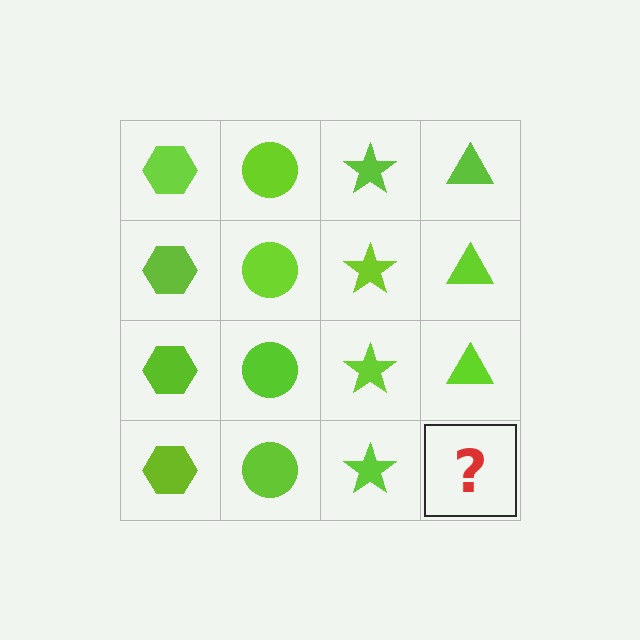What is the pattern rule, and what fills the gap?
The rule is that each column has a consistent shape. The gap should be filled with a lime triangle.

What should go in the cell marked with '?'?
The missing cell should contain a lime triangle.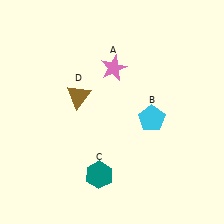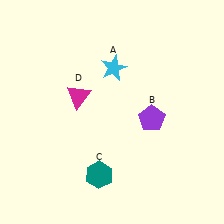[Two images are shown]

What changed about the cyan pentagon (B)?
In Image 1, B is cyan. In Image 2, it changed to purple.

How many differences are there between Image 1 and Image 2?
There are 3 differences between the two images.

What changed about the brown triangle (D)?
In Image 1, D is brown. In Image 2, it changed to magenta.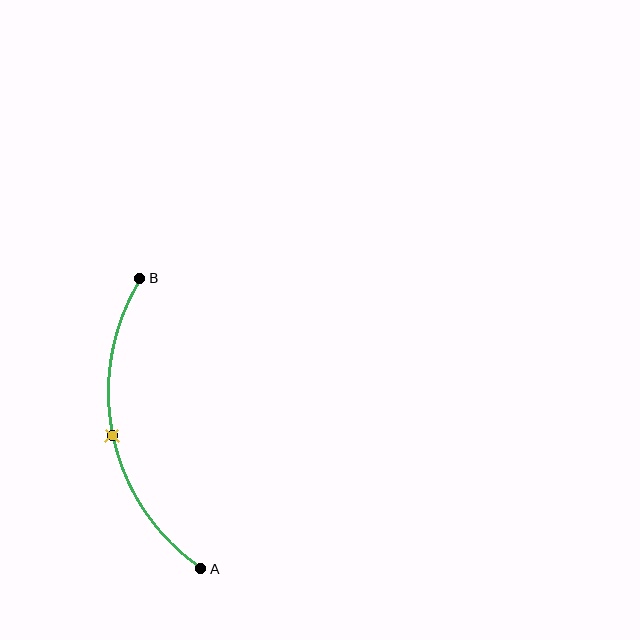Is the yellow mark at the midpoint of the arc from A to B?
Yes. The yellow mark lies on the arc at equal arc-length from both A and B — it is the arc midpoint.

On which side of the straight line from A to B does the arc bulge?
The arc bulges to the left of the straight line connecting A and B.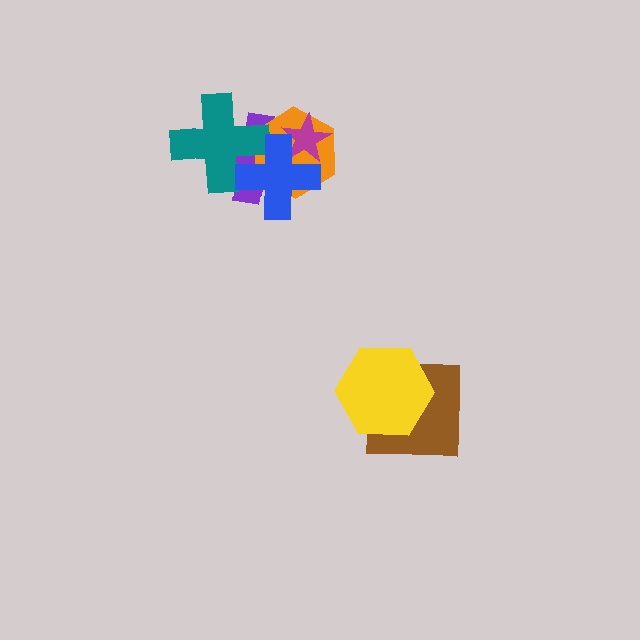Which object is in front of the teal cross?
The blue cross is in front of the teal cross.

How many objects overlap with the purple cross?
4 objects overlap with the purple cross.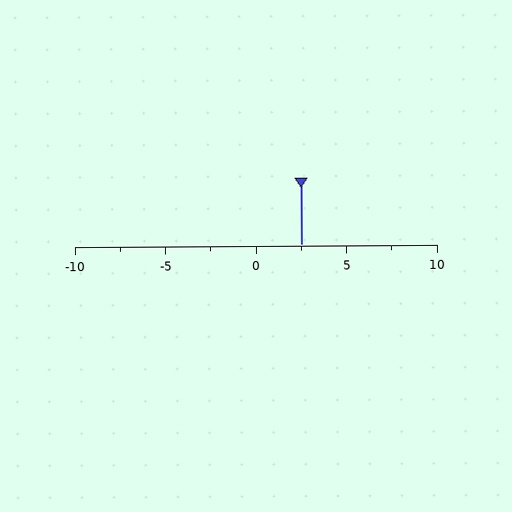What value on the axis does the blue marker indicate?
The marker indicates approximately 2.5.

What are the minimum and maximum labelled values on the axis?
The axis runs from -10 to 10.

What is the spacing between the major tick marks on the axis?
The major ticks are spaced 5 apart.